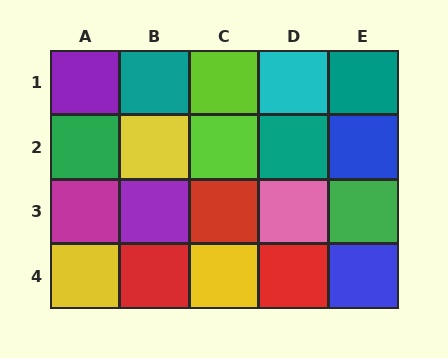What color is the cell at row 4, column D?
Red.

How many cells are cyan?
1 cell is cyan.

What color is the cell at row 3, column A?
Magenta.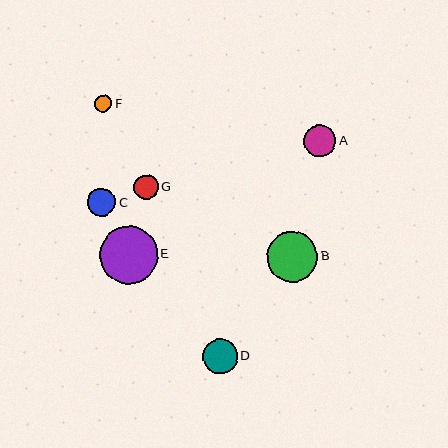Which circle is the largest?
Circle E is the largest with a size of approximately 58 pixels.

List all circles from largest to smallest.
From largest to smallest: E, B, D, A, C, G, F.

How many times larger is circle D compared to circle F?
Circle D is approximately 2.1 times the size of circle F.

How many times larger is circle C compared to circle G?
Circle C is approximately 1.1 times the size of circle G.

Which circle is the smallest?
Circle F is the smallest with a size of approximately 17 pixels.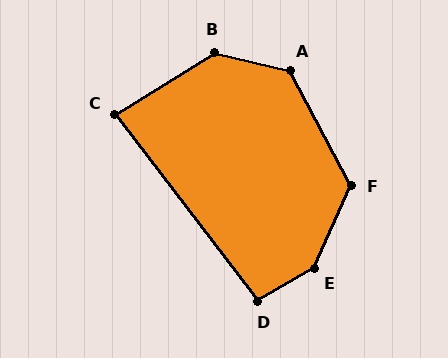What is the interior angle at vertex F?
Approximately 128 degrees (obtuse).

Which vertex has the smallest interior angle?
C, at approximately 85 degrees.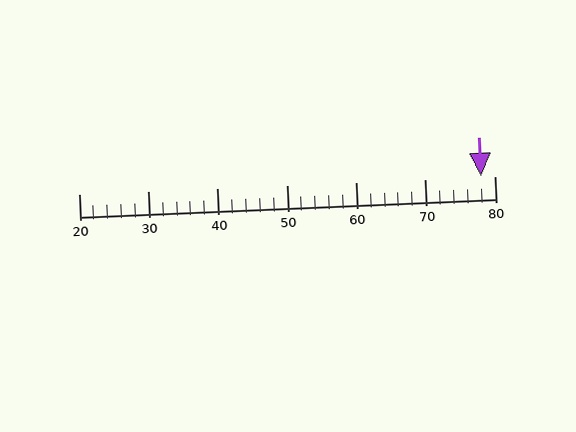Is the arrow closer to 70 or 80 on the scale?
The arrow is closer to 80.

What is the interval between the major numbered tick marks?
The major tick marks are spaced 10 units apart.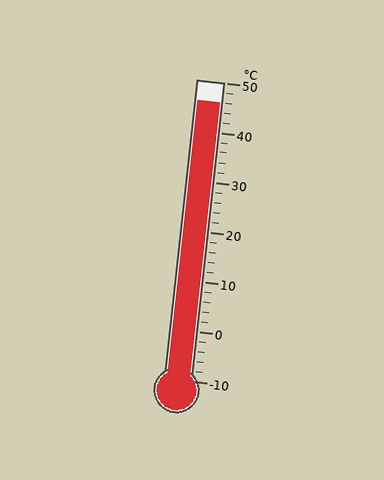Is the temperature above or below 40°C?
The temperature is above 40°C.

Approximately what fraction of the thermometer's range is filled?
The thermometer is filled to approximately 95% of its range.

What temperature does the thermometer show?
The thermometer shows approximately 46°C.